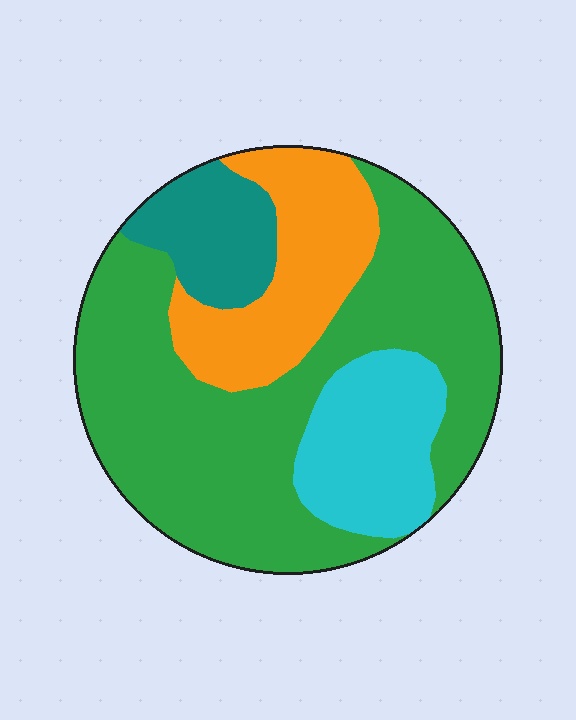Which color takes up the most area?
Green, at roughly 55%.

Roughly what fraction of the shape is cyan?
Cyan covers around 15% of the shape.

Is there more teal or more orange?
Orange.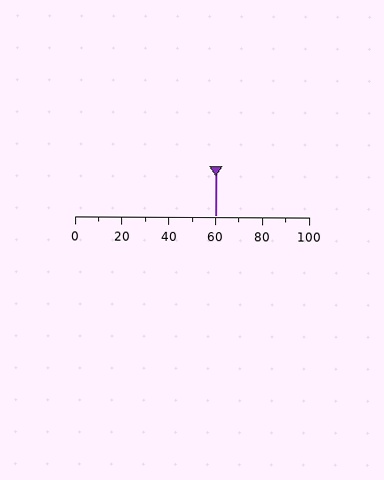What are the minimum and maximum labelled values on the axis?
The axis runs from 0 to 100.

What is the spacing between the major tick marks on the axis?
The major ticks are spaced 20 apart.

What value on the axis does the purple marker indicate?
The marker indicates approximately 60.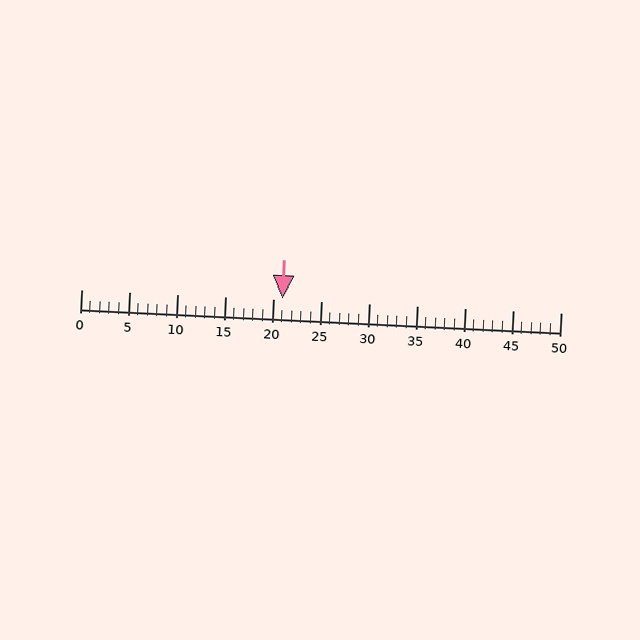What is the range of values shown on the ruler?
The ruler shows values from 0 to 50.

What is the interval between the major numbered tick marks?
The major tick marks are spaced 5 units apart.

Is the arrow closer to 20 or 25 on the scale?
The arrow is closer to 20.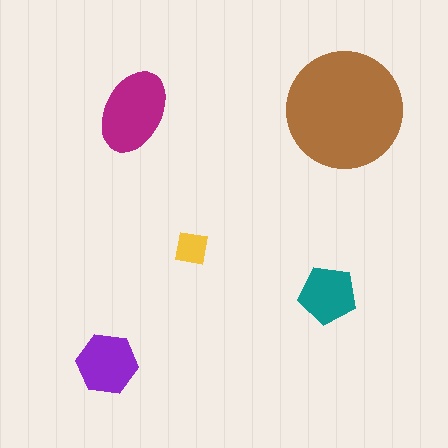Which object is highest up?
The brown circle is topmost.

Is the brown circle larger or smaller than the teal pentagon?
Larger.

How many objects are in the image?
There are 5 objects in the image.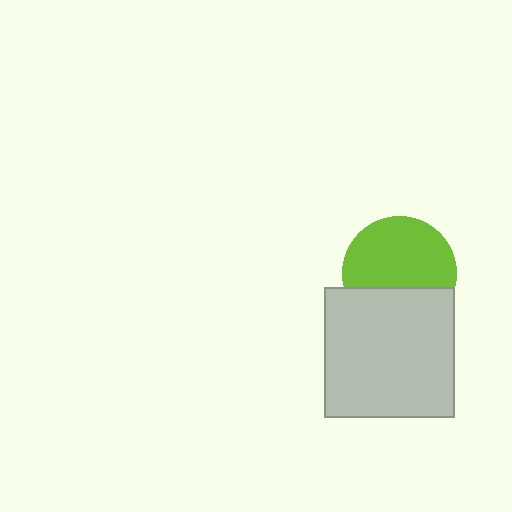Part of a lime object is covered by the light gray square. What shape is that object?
It is a circle.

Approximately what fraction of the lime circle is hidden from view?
Roughly 35% of the lime circle is hidden behind the light gray square.